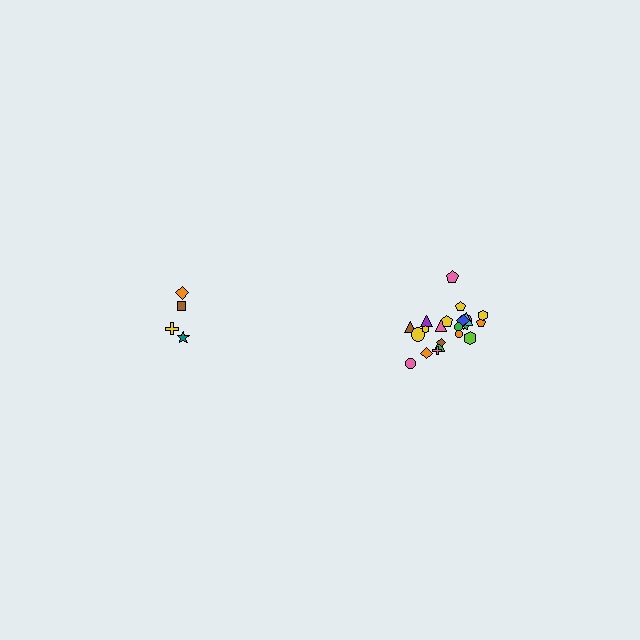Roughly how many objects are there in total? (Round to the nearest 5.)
Roughly 25 objects in total.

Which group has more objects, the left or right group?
The right group.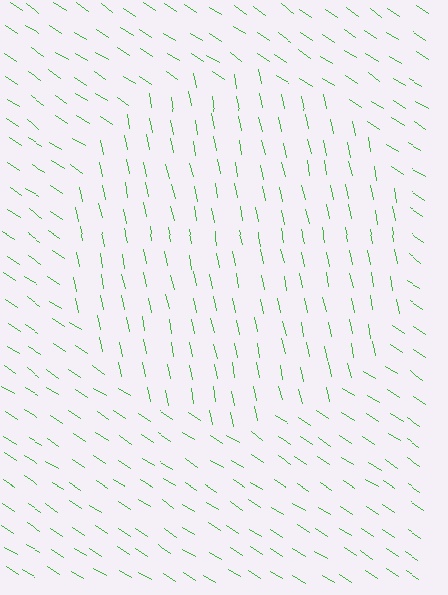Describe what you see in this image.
The image is filled with small green line segments. A circle region in the image has lines oriented differently from the surrounding lines, creating a visible texture boundary.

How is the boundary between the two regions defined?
The boundary is defined purely by a change in line orientation (approximately 45 degrees difference). All lines are the same color and thickness.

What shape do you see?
I see a circle.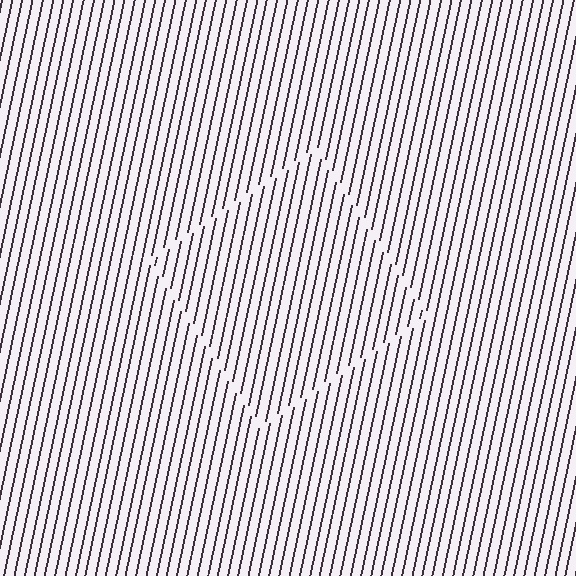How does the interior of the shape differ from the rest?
The interior of the shape contains the same grating, shifted by half a period — the contour is defined by the phase discontinuity where line-ends from the inner and outer gratings abut.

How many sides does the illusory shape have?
4 sides — the line-ends trace a square.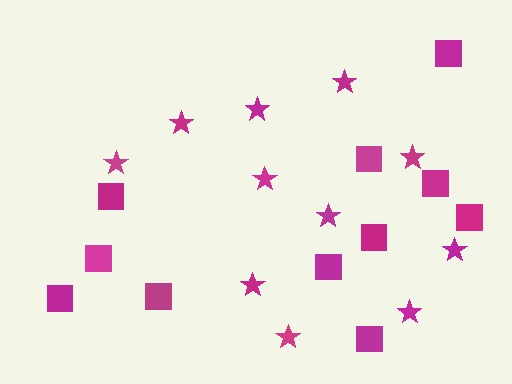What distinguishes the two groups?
There are 2 groups: one group of stars (11) and one group of squares (11).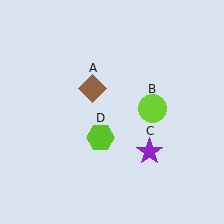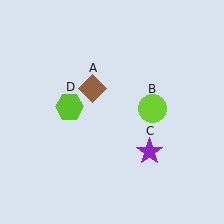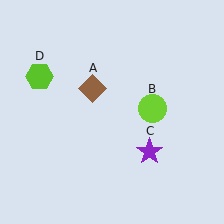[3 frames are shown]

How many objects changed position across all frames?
1 object changed position: lime hexagon (object D).